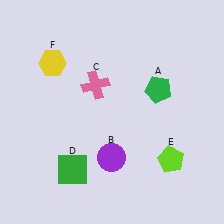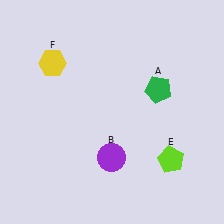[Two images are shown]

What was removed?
The pink cross (C), the green square (D) were removed in Image 2.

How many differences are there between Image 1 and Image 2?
There are 2 differences between the two images.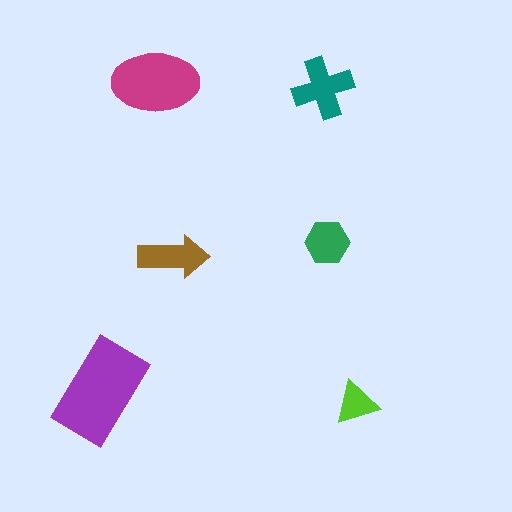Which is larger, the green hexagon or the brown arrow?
The brown arrow.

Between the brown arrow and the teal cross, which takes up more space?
The teal cross.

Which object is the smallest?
The lime triangle.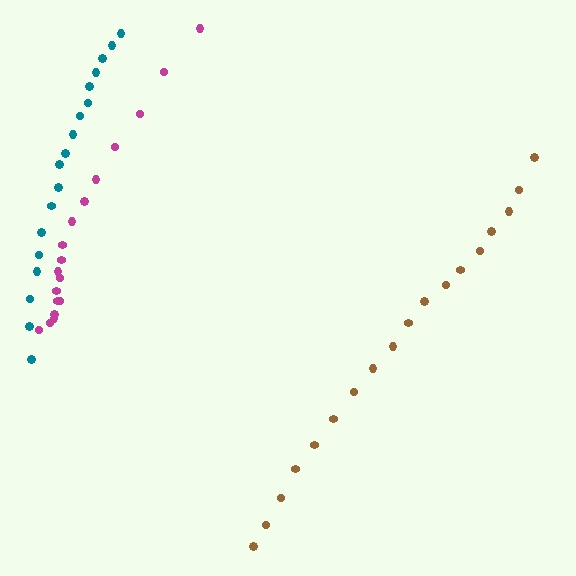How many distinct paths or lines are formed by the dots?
There are 3 distinct paths.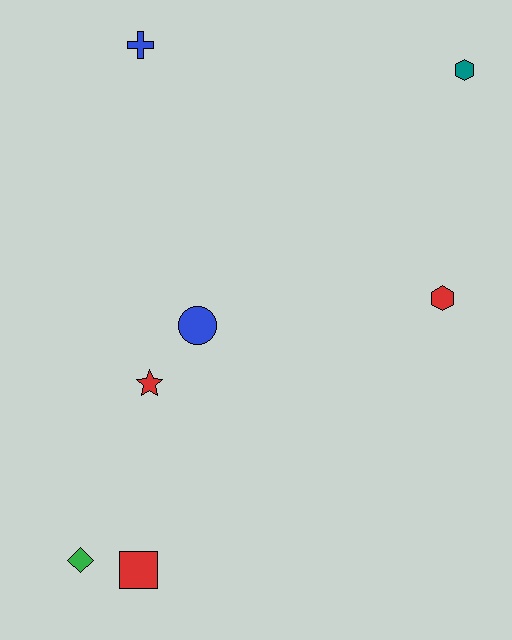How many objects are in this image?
There are 7 objects.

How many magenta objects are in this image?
There are no magenta objects.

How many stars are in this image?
There is 1 star.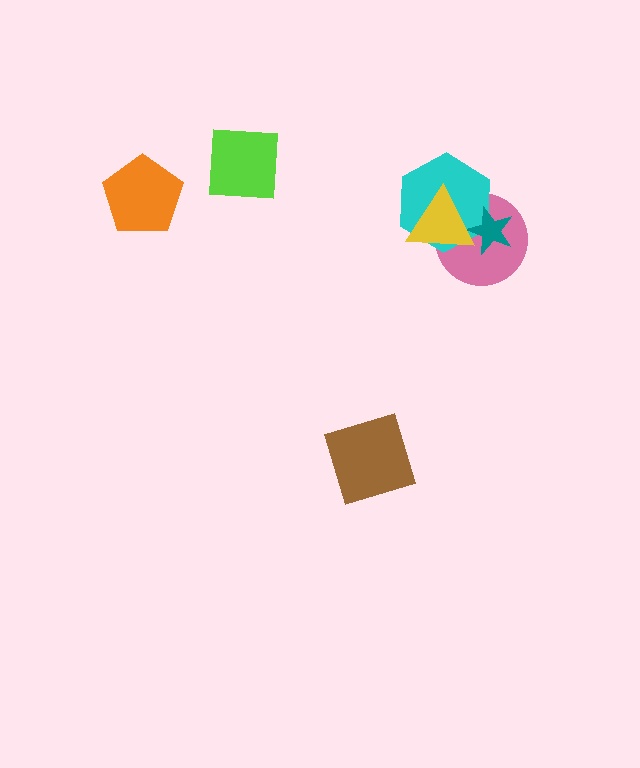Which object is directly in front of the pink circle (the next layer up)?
The cyan hexagon is directly in front of the pink circle.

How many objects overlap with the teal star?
3 objects overlap with the teal star.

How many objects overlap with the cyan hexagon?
3 objects overlap with the cyan hexagon.